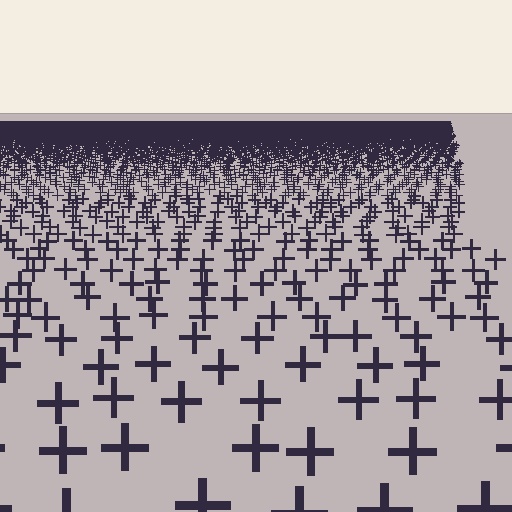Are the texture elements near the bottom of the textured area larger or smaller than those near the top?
Larger. Near the bottom, elements are closer to the viewer and appear at a bigger on-screen size.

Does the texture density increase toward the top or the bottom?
Density increases toward the top.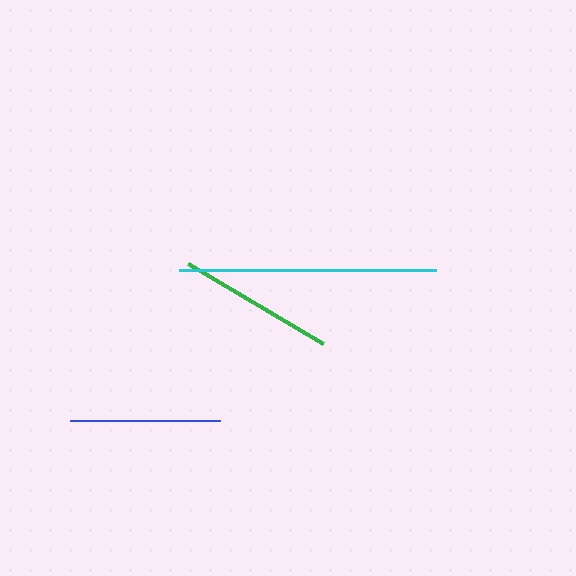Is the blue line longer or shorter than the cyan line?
The cyan line is longer than the blue line.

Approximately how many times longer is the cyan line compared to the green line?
The cyan line is approximately 1.6 times the length of the green line.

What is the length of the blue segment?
The blue segment is approximately 150 pixels long.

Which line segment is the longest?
The cyan line is the longest at approximately 257 pixels.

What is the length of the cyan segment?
The cyan segment is approximately 257 pixels long.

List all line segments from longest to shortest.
From longest to shortest: cyan, green, blue.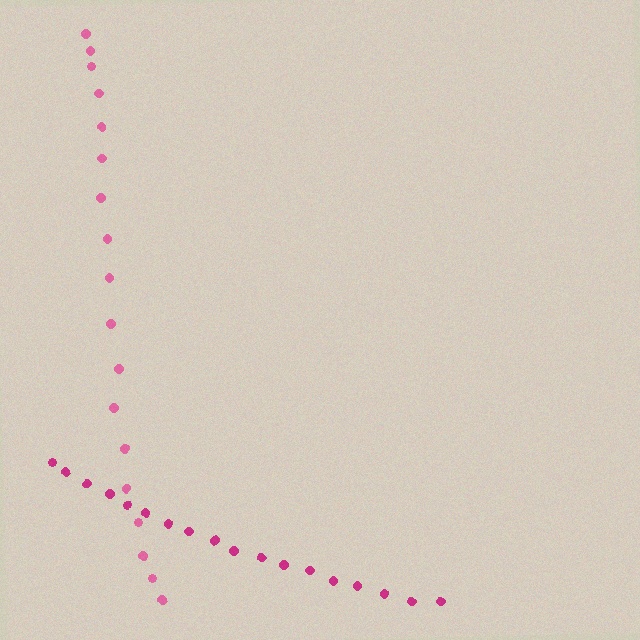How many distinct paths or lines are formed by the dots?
There are 2 distinct paths.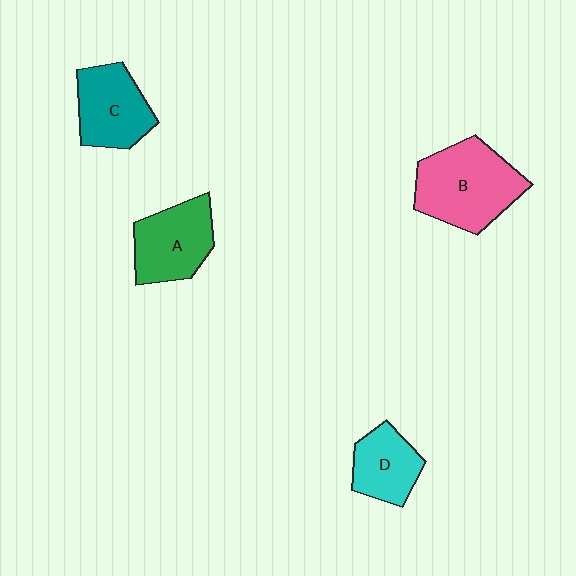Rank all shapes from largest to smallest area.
From largest to smallest: B (pink), A (green), C (teal), D (cyan).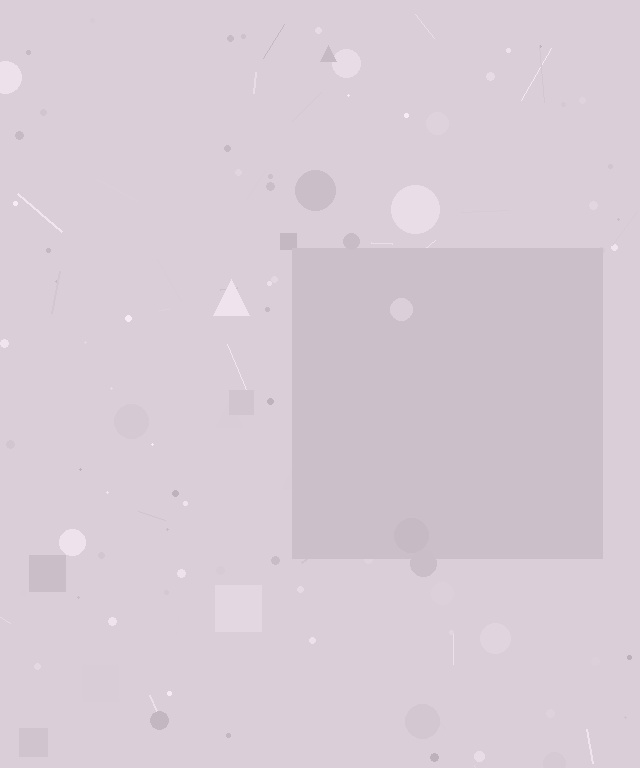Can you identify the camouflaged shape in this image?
The camouflaged shape is a square.